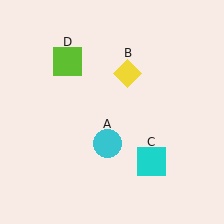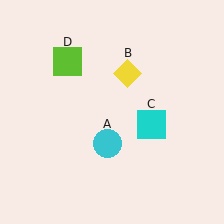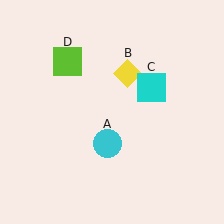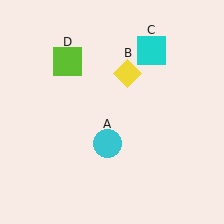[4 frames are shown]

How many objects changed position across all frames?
1 object changed position: cyan square (object C).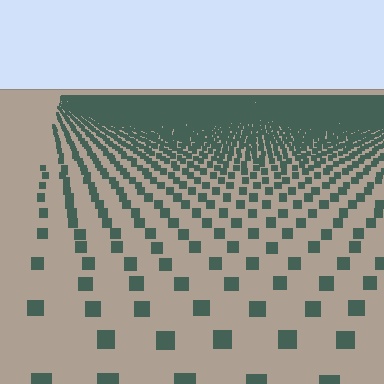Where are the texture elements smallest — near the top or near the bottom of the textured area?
Near the top.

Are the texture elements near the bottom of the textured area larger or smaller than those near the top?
Larger. Near the bottom, elements are closer to the viewer and appear at a bigger on-screen size.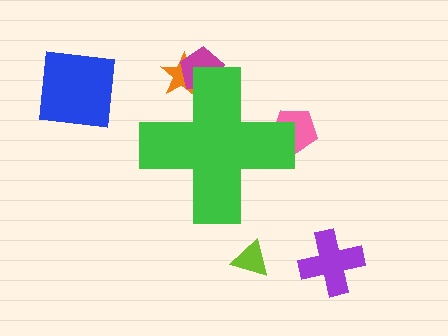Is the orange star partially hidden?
Yes, the orange star is partially hidden behind the green cross.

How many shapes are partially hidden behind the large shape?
3 shapes are partially hidden.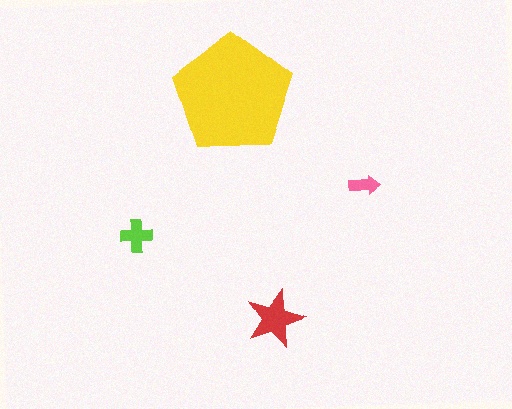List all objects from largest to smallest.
The yellow pentagon, the red star, the lime cross, the pink arrow.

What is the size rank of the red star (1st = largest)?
2nd.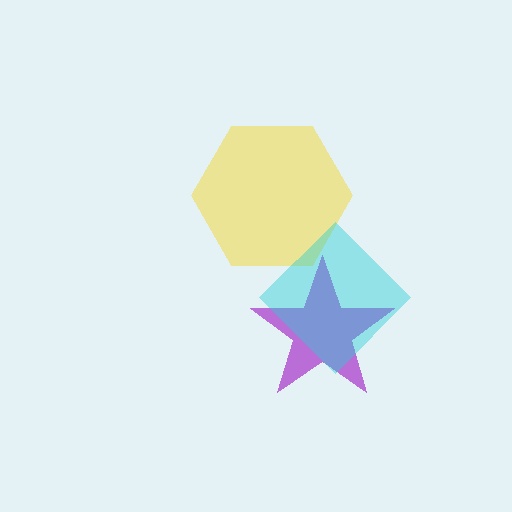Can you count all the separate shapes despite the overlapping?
Yes, there are 3 separate shapes.